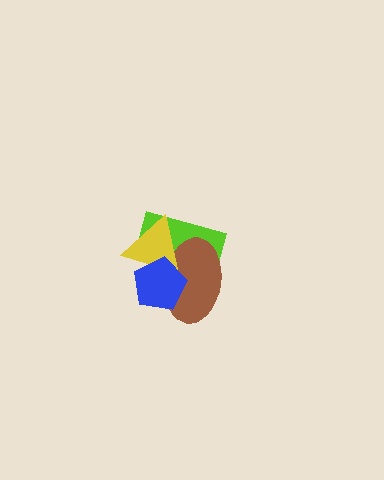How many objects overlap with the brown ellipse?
3 objects overlap with the brown ellipse.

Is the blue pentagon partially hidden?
No, no other shape covers it.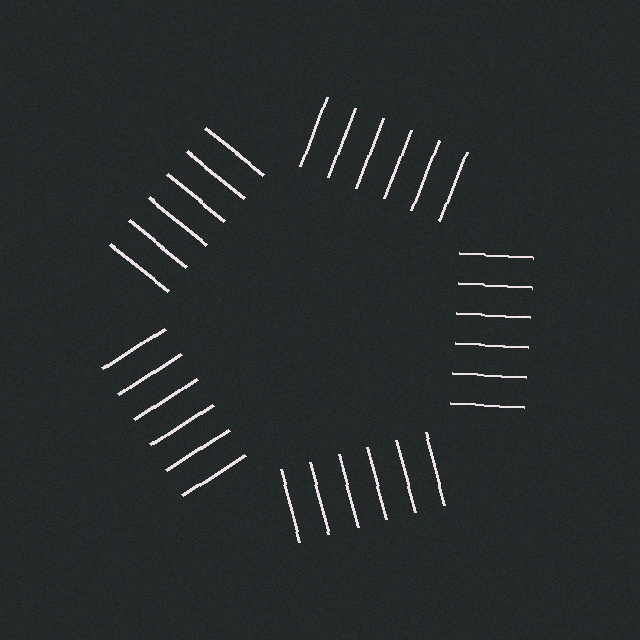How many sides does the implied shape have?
5 sides — the line-ends trace a pentagon.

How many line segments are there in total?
30 — 6 along each of the 5 edges.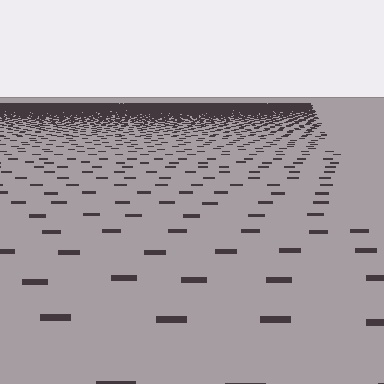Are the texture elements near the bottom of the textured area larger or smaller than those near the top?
Larger. Near the bottom, elements are closer to the viewer and appear at a bigger on-screen size.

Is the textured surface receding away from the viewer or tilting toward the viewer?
The surface is receding away from the viewer. Texture elements get smaller and denser toward the top.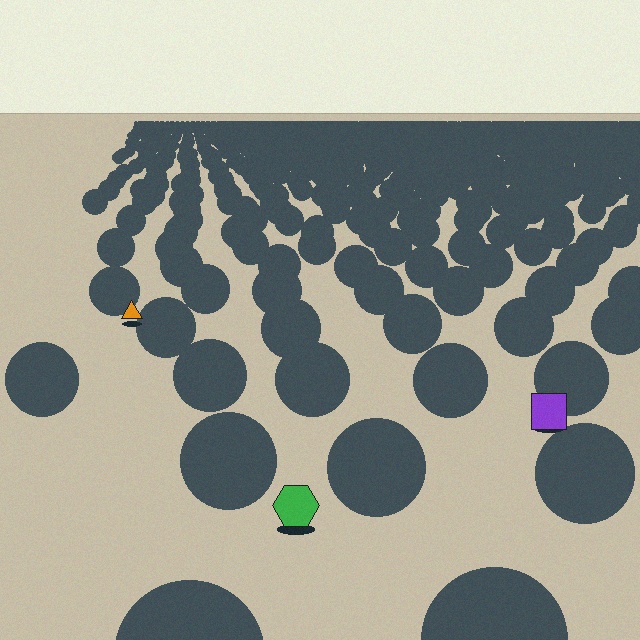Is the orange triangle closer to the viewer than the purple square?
No. The purple square is closer — you can tell from the texture gradient: the ground texture is coarser near it.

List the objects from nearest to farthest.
From nearest to farthest: the green hexagon, the purple square, the orange triangle.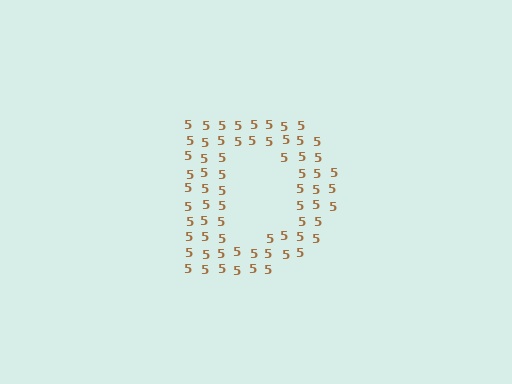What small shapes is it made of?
It is made of small digit 5's.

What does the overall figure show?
The overall figure shows the letter D.